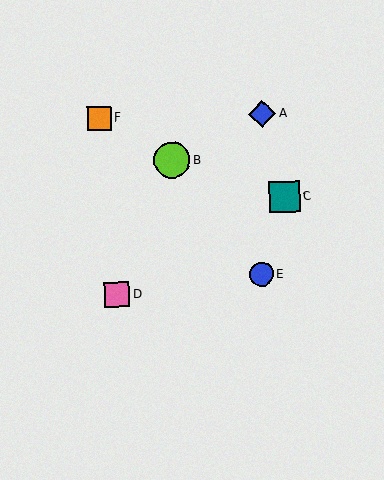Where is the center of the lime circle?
The center of the lime circle is at (172, 160).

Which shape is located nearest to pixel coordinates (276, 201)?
The teal square (labeled C) at (285, 197) is nearest to that location.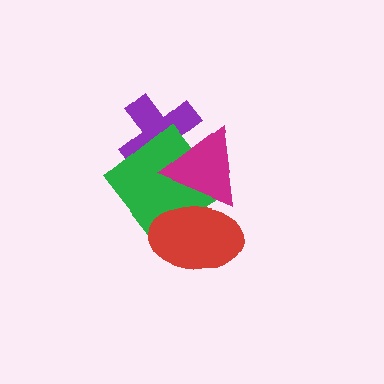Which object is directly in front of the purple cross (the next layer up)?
The green diamond is directly in front of the purple cross.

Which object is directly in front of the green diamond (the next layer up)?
The red ellipse is directly in front of the green diamond.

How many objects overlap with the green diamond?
3 objects overlap with the green diamond.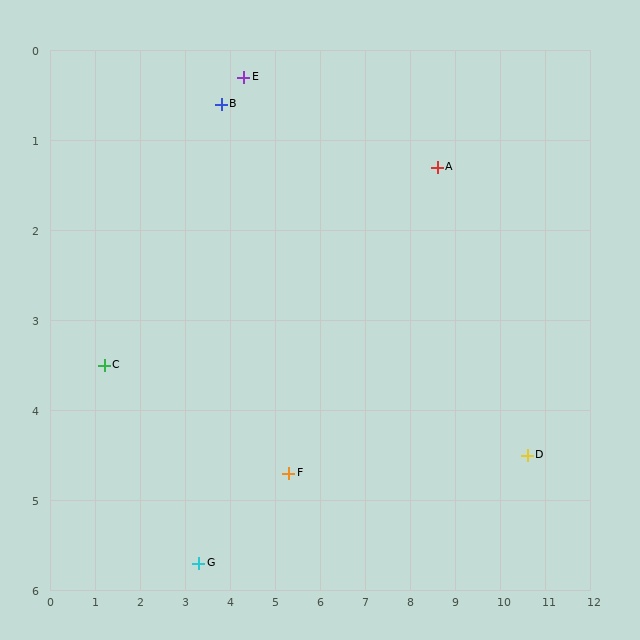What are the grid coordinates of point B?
Point B is at approximately (3.8, 0.6).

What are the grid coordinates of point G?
Point G is at approximately (3.3, 5.7).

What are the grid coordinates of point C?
Point C is at approximately (1.2, 3.5).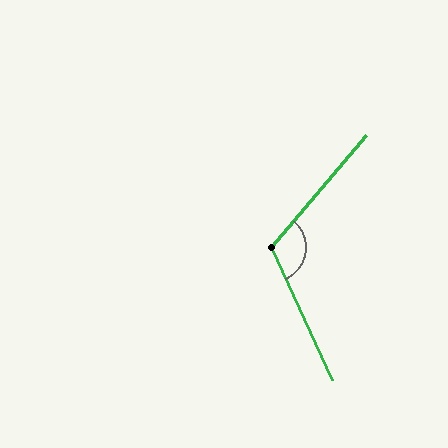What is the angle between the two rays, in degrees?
Approximately 115 degrees.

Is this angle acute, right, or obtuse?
It is obtuse.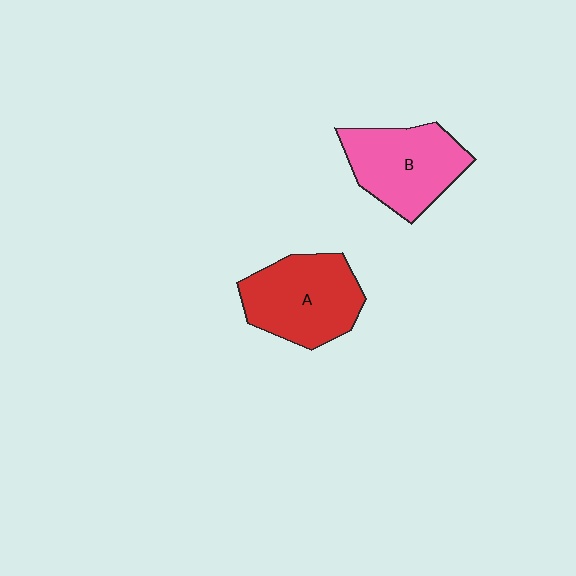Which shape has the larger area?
Shape A (red).